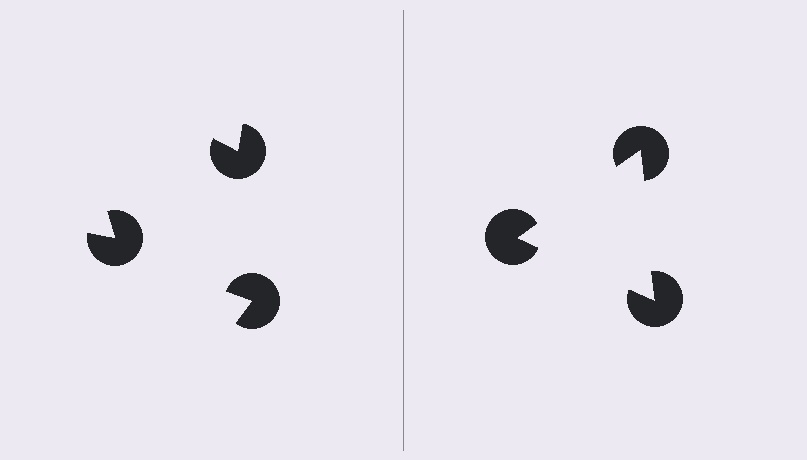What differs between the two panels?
The pac-man discs are positioned identically on both sides; only the wedge orientations differ. On the right they align to a triangle; on the left they are misaligned.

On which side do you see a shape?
An illusory triangle appears on the right side. On the left side the wedge cuts are rotated, so no coherent shape forms.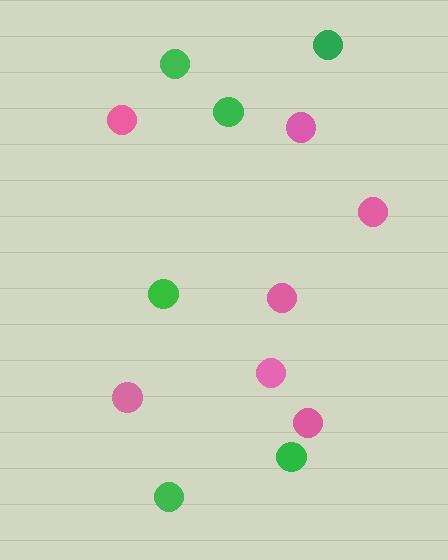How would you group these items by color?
There are 2 groups: one group of green circles (6) and one group of pink circles (7).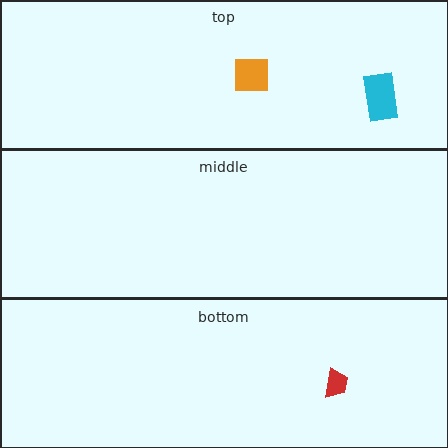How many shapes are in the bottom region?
1.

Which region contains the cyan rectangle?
The top region.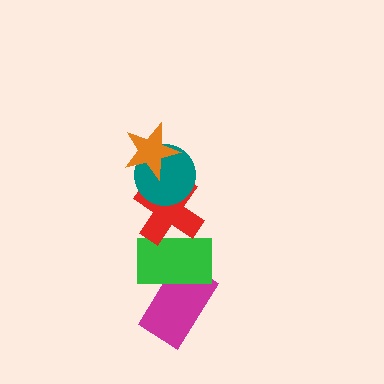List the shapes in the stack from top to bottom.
From top to bottom: the orange star, the teal circle, the red cross, the green rectangle, the magenta rectangle.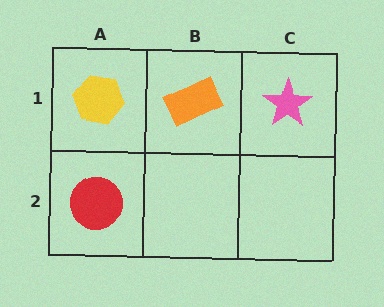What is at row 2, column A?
A red circle.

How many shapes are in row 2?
1 shape.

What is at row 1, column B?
An orange rectangle.